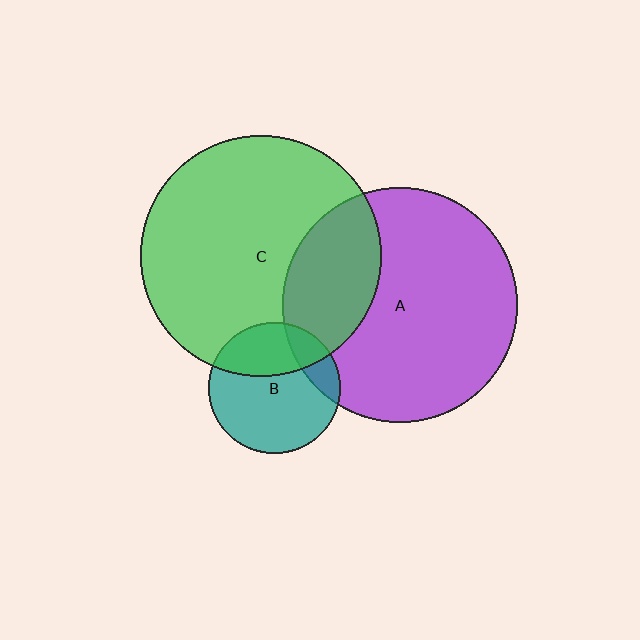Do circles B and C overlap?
Yes.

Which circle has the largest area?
Circle C (green).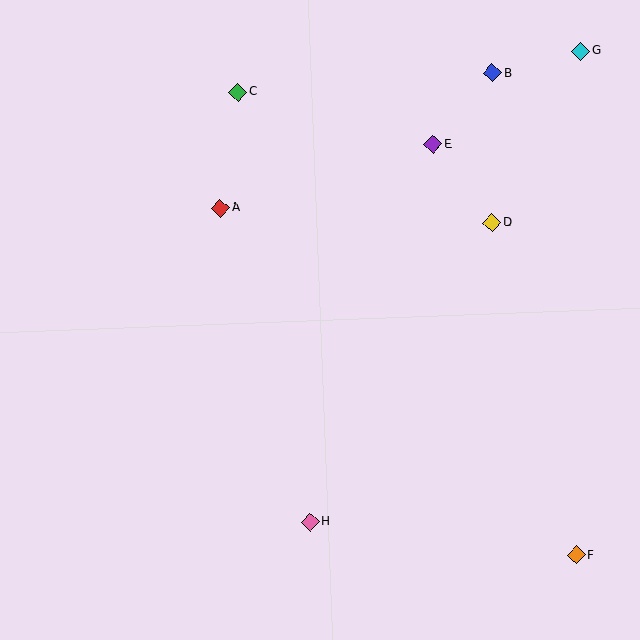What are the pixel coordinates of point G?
Point G is at (580, 51).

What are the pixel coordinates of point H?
Point H is at (310, 522).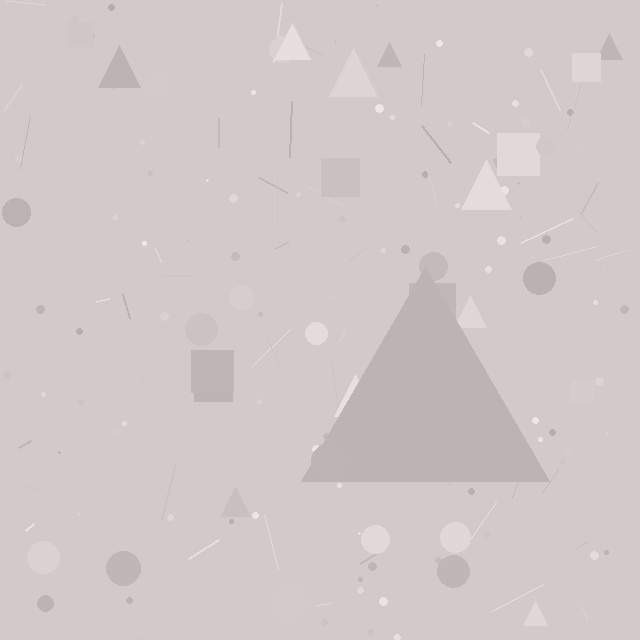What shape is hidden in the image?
A triangle is hidden in the image.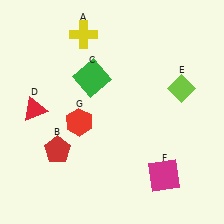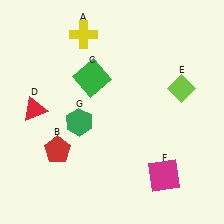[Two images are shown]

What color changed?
The hexagon (G) changed from red in Image 1 to green in Image 2.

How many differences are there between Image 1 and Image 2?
There is 1 difference between the two images.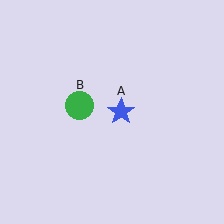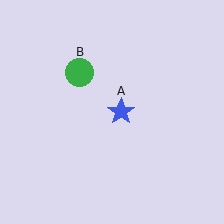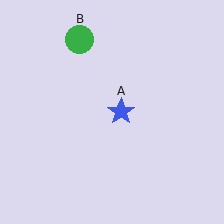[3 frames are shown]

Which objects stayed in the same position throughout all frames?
Blue star (object A) remained stationary.